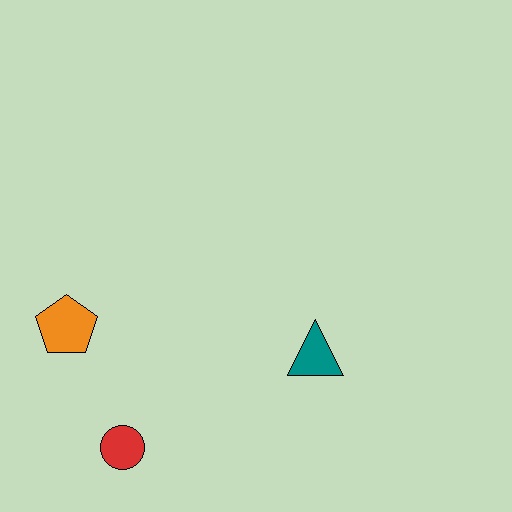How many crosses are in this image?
There are no crosses.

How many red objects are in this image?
There is 1 red object.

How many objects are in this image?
There are 3 objects.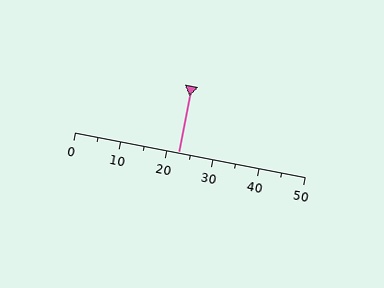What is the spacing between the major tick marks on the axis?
The major ticks are spaced 10 apart.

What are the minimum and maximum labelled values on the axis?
The axis runs from 0 to 50.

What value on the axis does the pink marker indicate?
The marker indicates approximately 22.5.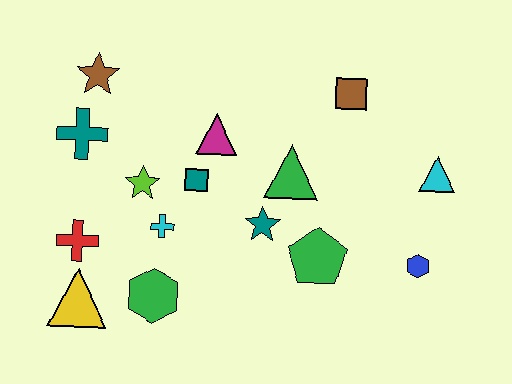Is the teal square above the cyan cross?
Yes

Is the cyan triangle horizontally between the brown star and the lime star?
No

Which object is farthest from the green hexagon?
The cyan triangle is farthest from the green hexagon.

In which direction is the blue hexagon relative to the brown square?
The blue hexagon is below the brown square.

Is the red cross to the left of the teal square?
Yes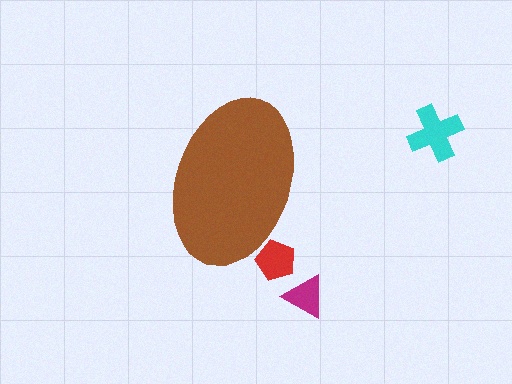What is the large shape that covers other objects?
A brown ellipse.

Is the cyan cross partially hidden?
No, the cyan cross is fully visible.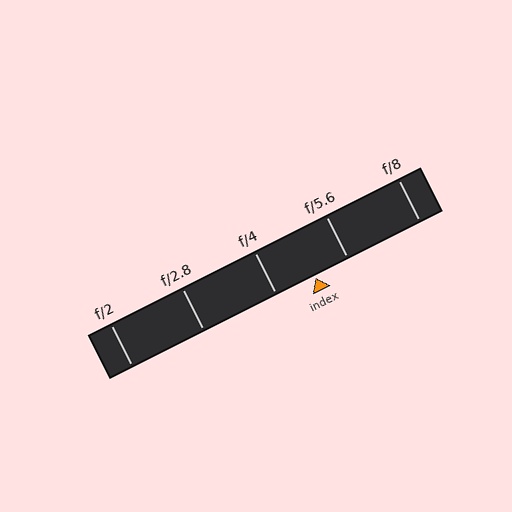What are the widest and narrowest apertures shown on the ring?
The widest aperture shown is f/2 and the narrowest is f/8.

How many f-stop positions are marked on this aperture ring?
There are 5 f-stop positions marked.